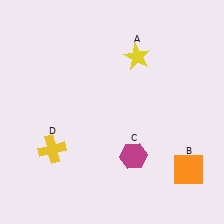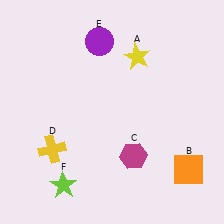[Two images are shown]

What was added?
A purple circle (E), a lime star (F) were added in Image 2.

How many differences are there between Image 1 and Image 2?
There are 2 differences between the two images.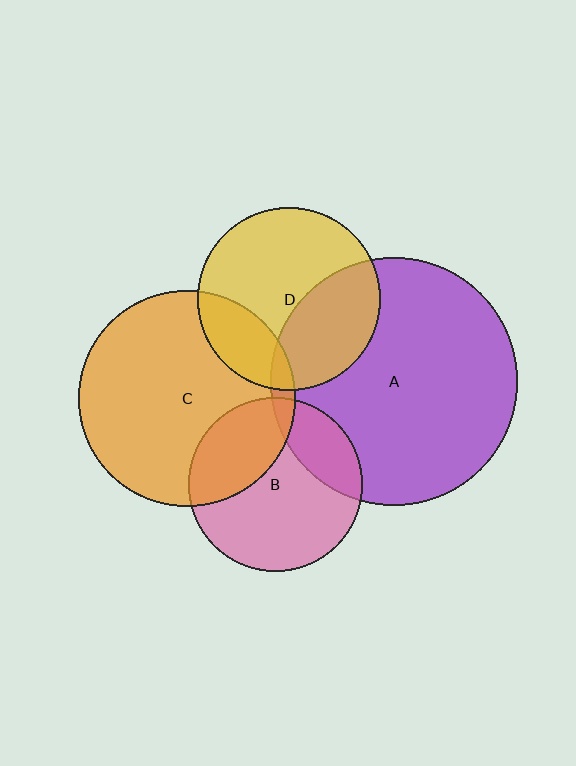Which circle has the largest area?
Circle A (purple).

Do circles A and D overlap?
Yes.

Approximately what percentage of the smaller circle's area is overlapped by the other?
Approximately 35%.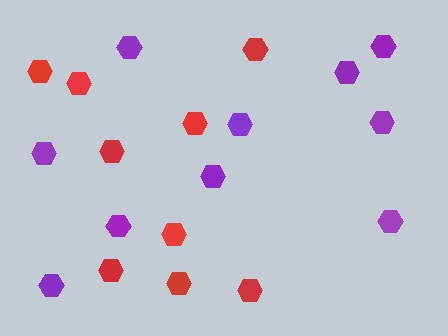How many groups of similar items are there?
There are 2 groups: one group of red hexagons (9) and one group of purple hexagons (10).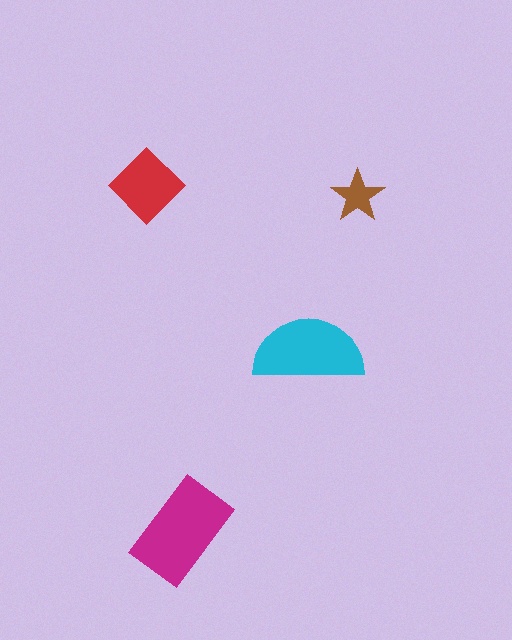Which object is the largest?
The magenta rectangle.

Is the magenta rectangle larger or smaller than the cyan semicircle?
Larger.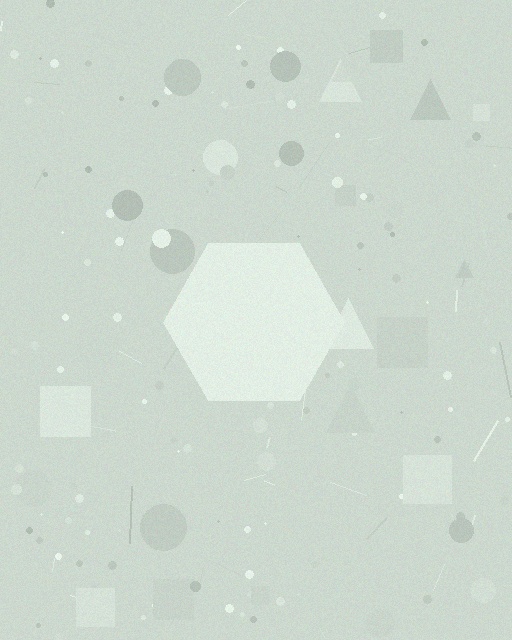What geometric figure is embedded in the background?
A hexagon is embedded in the background.